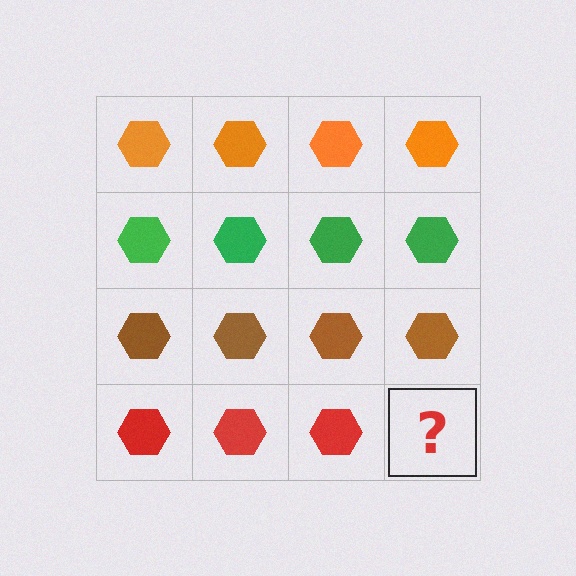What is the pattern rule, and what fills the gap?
The rule is that each row has a consistent color. The gap should be filled with a red hexagon.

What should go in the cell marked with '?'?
The missing cell should contain a red hexagon.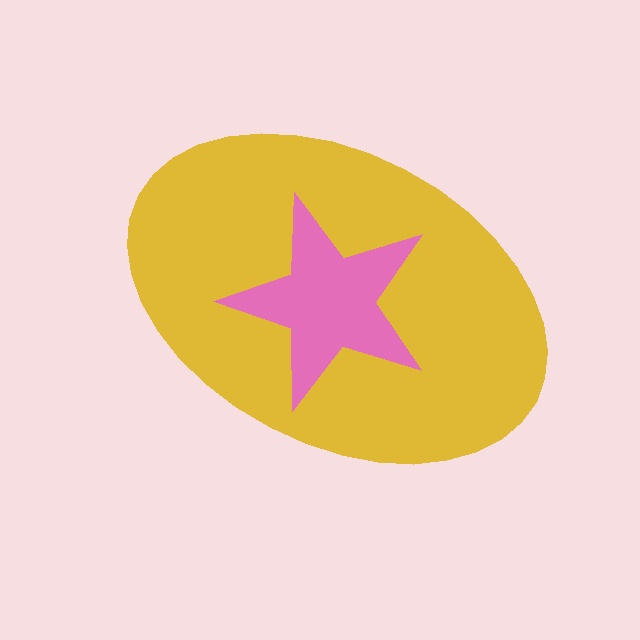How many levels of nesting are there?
2.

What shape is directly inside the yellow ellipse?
The pink star.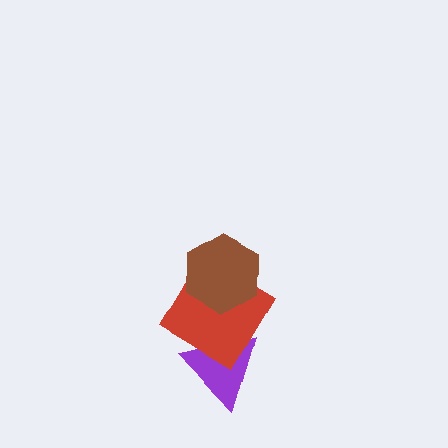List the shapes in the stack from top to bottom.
From top to bottom: the brown hexagon, the red diamond, the purple triangle.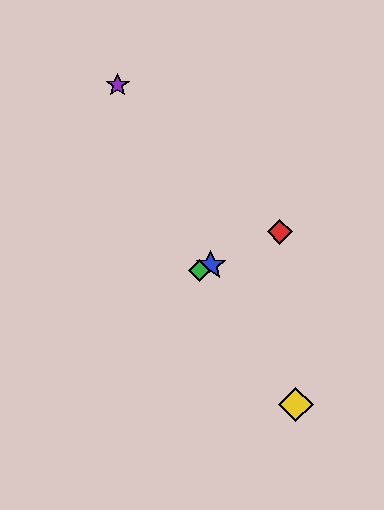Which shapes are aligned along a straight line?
The red diamond, the blue star, the green diamond are aligned along a straight line.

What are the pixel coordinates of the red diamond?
The red diamond is at (280, 232).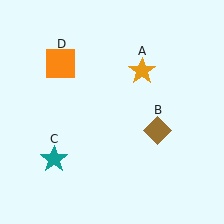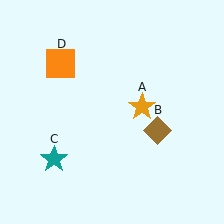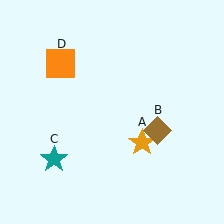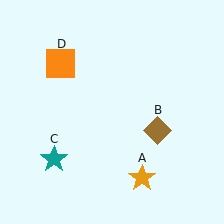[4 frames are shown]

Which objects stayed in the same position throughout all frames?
Brown diamond (object B) and teal star (object C) and orange square (object D) remained stationary.